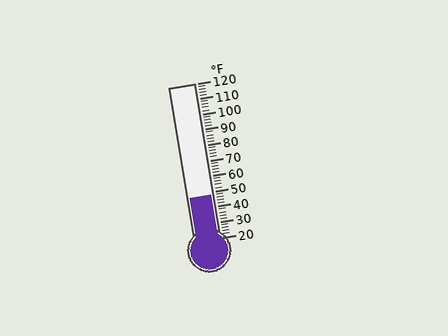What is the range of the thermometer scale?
The thermometer scale ranges from 20°F to 120°F.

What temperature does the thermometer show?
The thermometer shows approximately 48°F.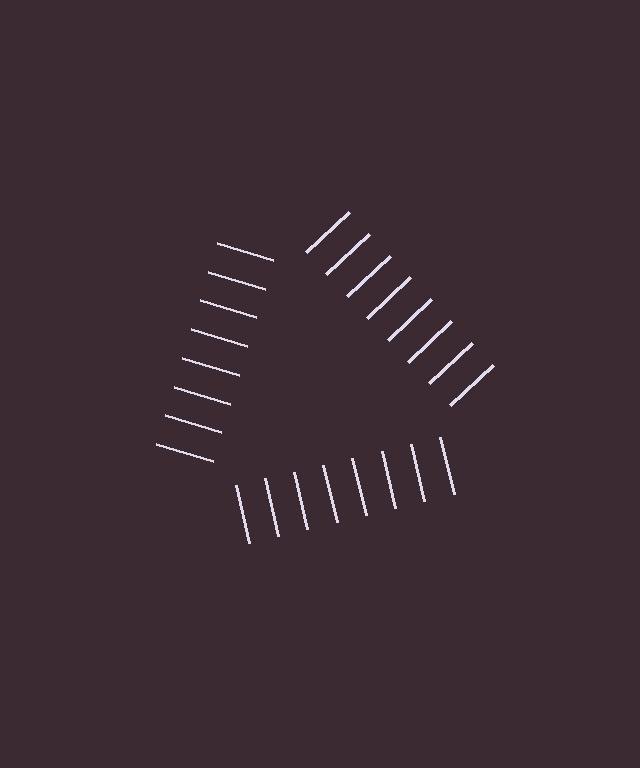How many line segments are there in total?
24 — 8 along each of the 3 edges.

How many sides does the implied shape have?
3 sides — the line-ends trace a triangle.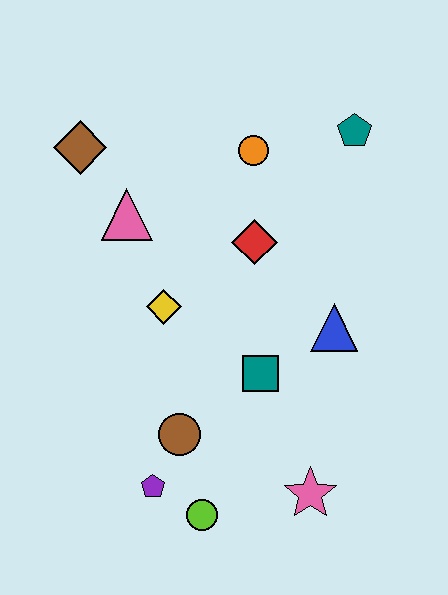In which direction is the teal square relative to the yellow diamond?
The teal square is to the right of the yellow diamond.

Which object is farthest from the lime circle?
The teal pentagon is farthest from the lime circle.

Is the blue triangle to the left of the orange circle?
No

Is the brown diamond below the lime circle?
No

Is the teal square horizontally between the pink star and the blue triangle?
No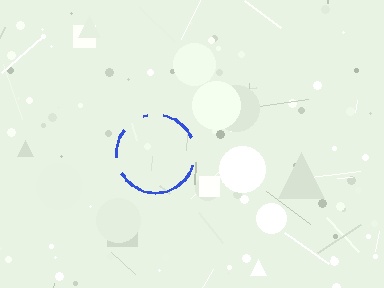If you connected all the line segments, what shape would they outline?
They would outline a circle.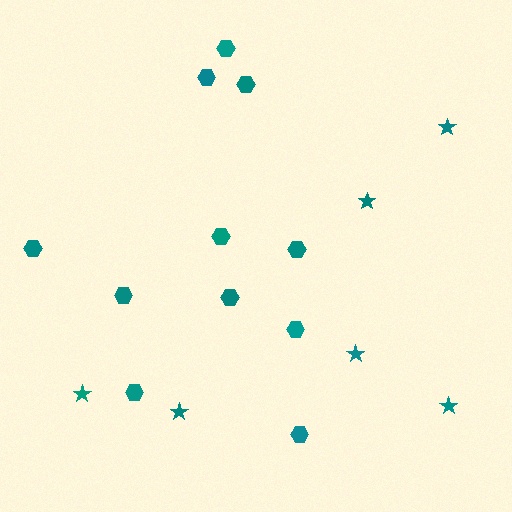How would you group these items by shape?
There are 2 groups: one group of hexagons (11) and one group of stars (6).